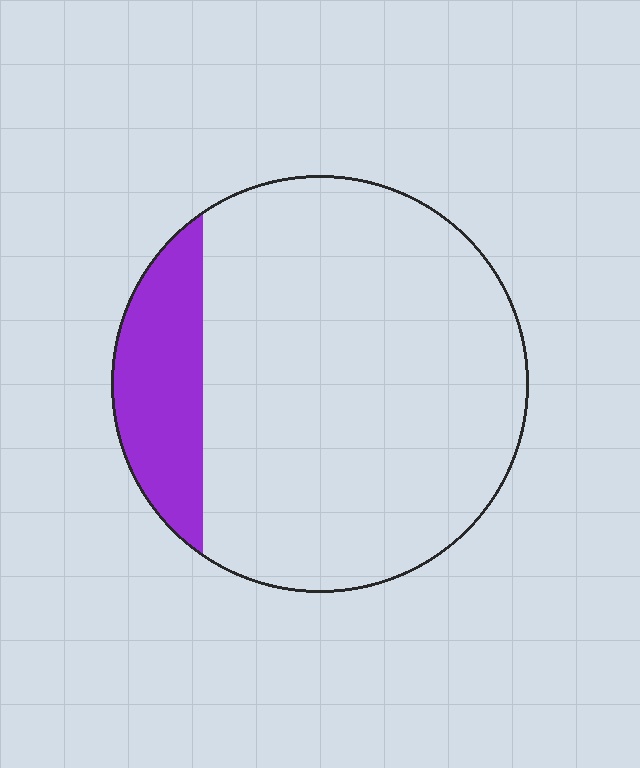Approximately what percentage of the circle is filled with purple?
Approximately 15%.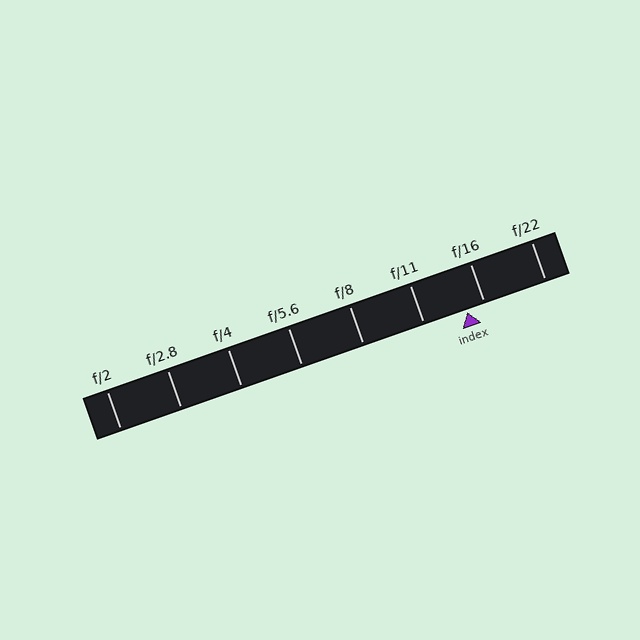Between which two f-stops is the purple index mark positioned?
The index mark is between f/11 and f/16.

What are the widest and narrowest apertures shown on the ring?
The widest aperture shown is f/2 and the narrowest is f/22.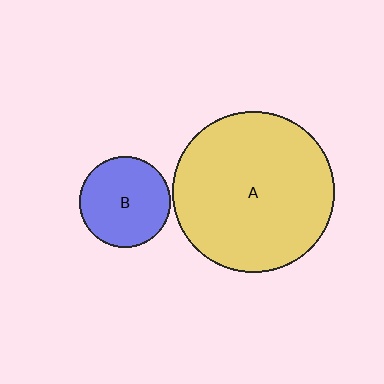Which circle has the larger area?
Circle A (yellow).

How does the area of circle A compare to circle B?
Approximately 3.1 times.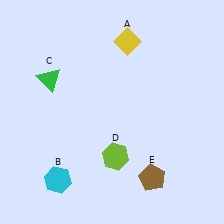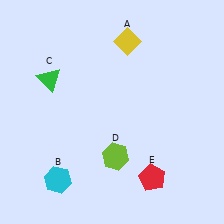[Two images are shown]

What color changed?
The pentagon (E) changed from brown in Image 1 to red in Image 2.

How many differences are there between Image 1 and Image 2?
There is 1 difference between the two images.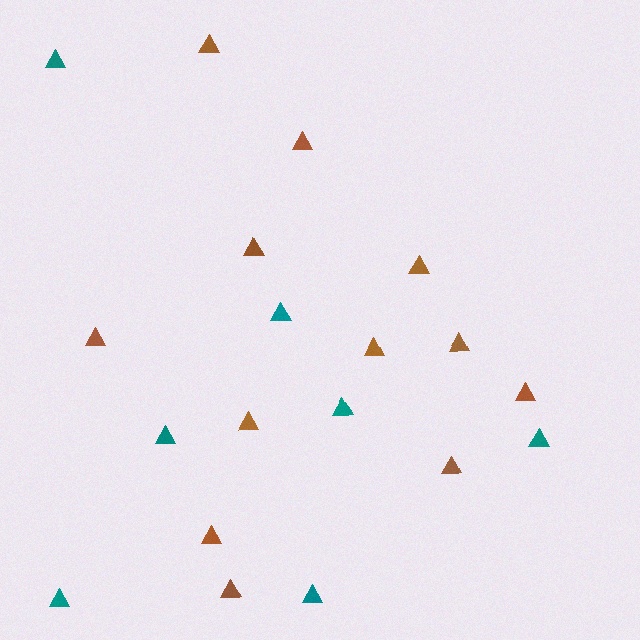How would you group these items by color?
There are 2 groups: one group of teal triangles (7) and one group of brown triangles (12).